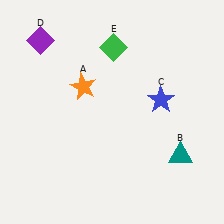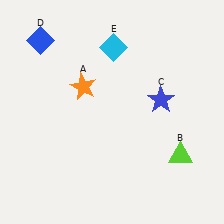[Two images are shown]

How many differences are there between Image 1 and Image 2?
There are 3 differences between the two images.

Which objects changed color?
B changed from teal to lime. D changed from purple to blue. E changed from green to cyan.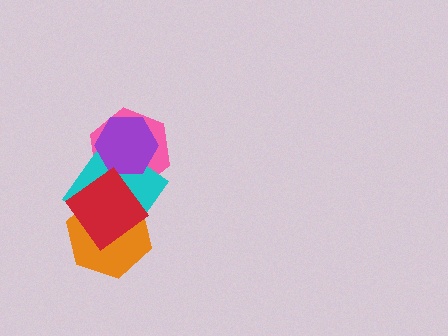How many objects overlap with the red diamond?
3 objects overlap with the red diamond.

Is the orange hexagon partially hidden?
Yes, it is partially covered by another shape.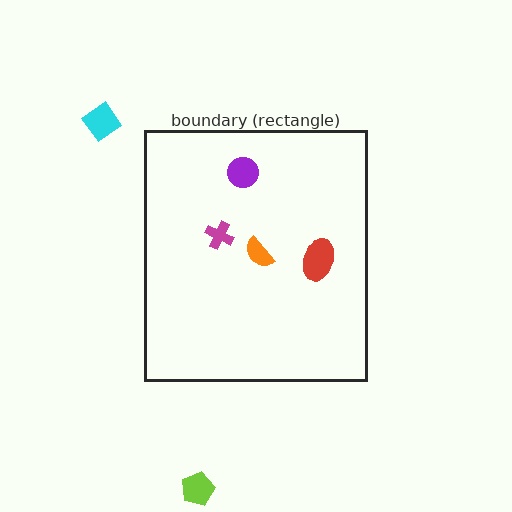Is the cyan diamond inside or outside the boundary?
Outside.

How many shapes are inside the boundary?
4 inside, 2 outside.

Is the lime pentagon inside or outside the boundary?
Outside.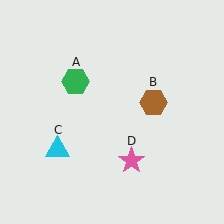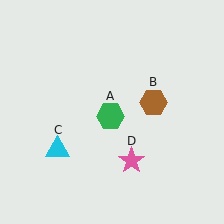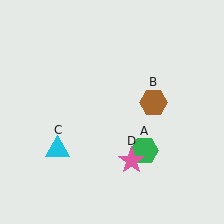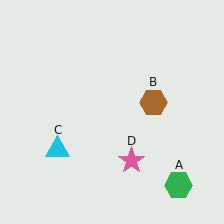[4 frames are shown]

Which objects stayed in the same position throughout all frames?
Brown hexagon (object B) and cyan triangle (object C) and pink star (object D) remained stationary.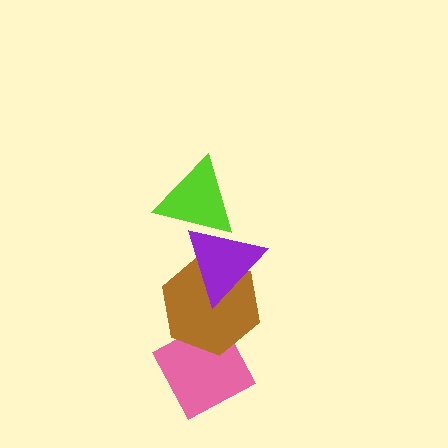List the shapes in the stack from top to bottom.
From top to bottom: the lime triangle, the purple triangle, the brown hexagon, the pink diamond.